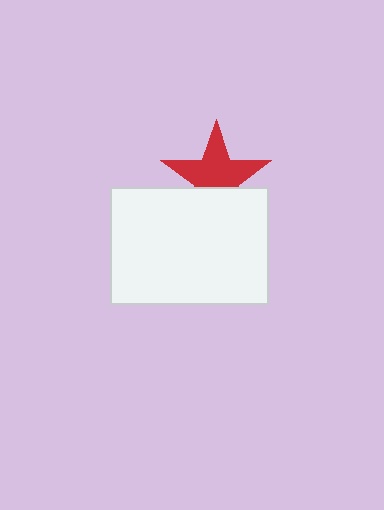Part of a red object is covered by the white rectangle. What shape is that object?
It is a star.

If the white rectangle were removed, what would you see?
You would see the complete red star.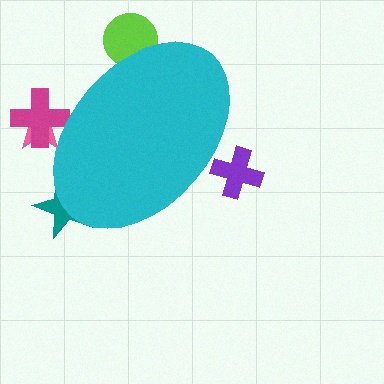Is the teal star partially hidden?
Yes, the teal star is partially hidden behind the cyan ellipse.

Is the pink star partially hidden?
Yes, the pink star is partially hidden behind the cyan ellipse.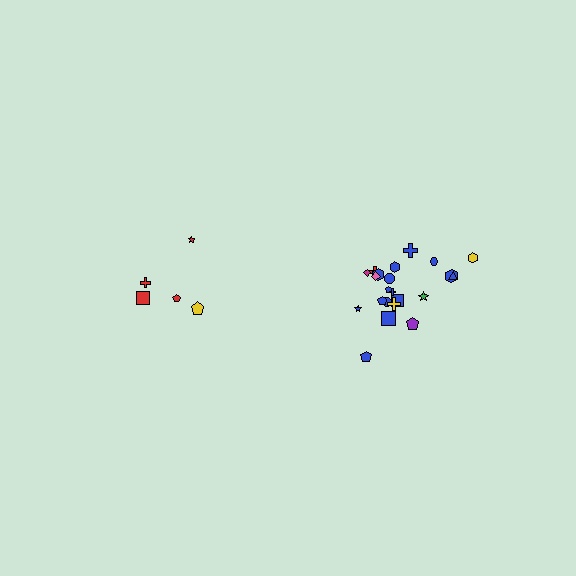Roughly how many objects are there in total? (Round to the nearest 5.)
Roughly 25 objects in total.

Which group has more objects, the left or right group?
The right group.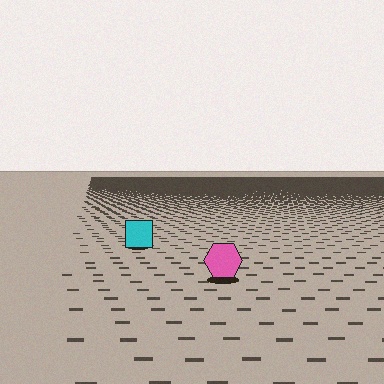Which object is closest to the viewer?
The pink hexagon is closest. The texture marks near it are larger and more spread out.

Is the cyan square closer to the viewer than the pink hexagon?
No. The pink hexagon is closer — you can tell from the texture gradient: the ground texture is coarser near it.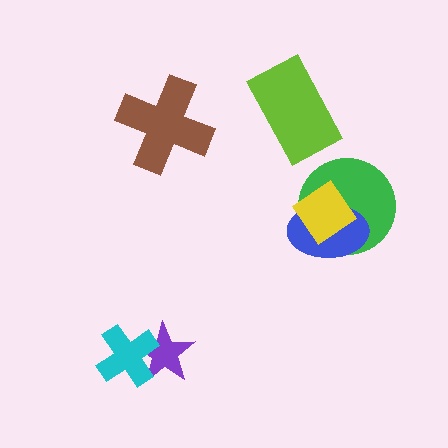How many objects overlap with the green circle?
2 objects overlap with the green circle.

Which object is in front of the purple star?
The cyan cross is in front of the purple star.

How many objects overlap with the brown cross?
0 objects overlap with the brown cross.